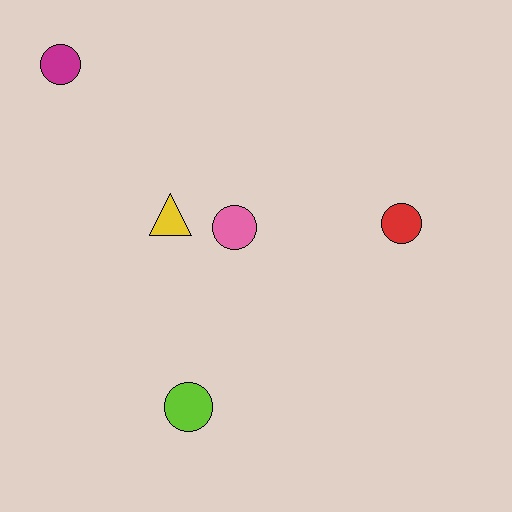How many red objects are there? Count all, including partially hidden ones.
There is 1 red object.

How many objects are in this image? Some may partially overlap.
There are 5 objects.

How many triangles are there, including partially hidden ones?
There is 1 triangle.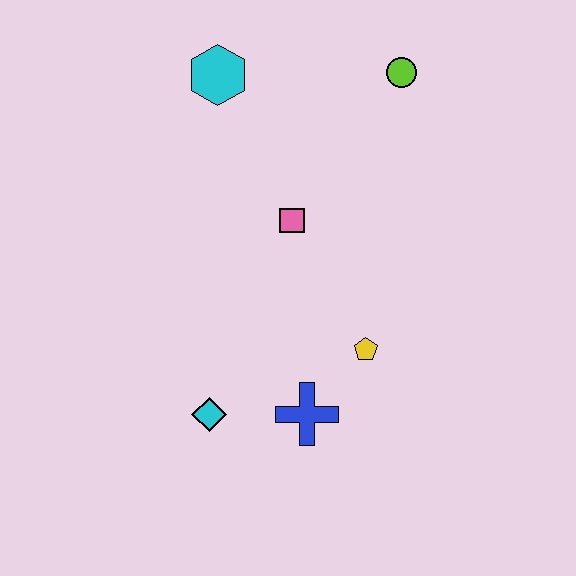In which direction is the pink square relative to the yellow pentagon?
The pink square is above the yellow pentagon.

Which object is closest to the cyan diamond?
The blue cross is closest to the cyan diamond.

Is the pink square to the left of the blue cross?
Yes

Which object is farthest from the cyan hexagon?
The blue cross is farthest from the cyan hexagon.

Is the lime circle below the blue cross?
No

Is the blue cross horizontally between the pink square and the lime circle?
Yes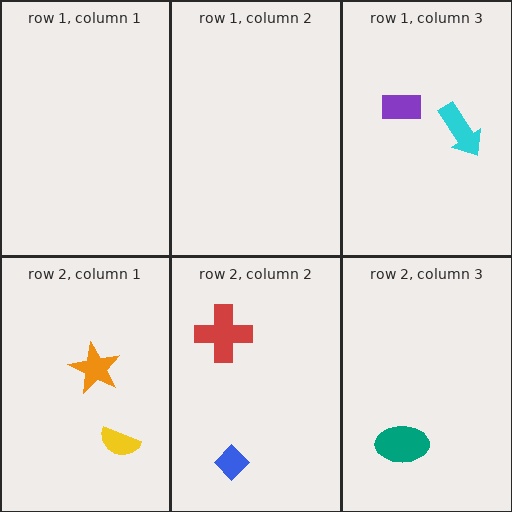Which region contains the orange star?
The row 2, column 1 region.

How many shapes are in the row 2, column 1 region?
2.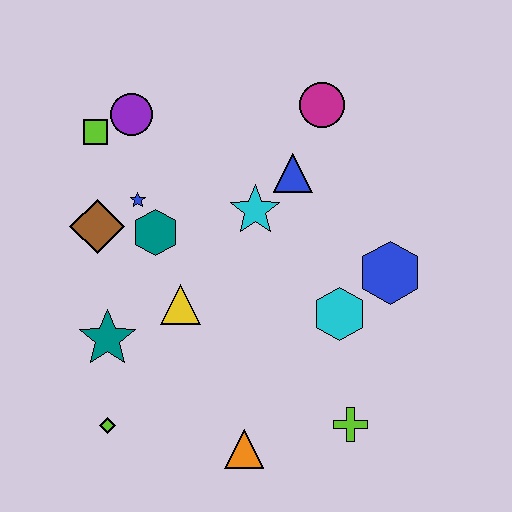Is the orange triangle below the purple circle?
Yes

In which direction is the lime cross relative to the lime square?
The lime cross is below the lime square.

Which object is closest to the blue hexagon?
The cyan hexagon is closest to the blue hexagon.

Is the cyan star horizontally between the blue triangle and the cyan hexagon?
No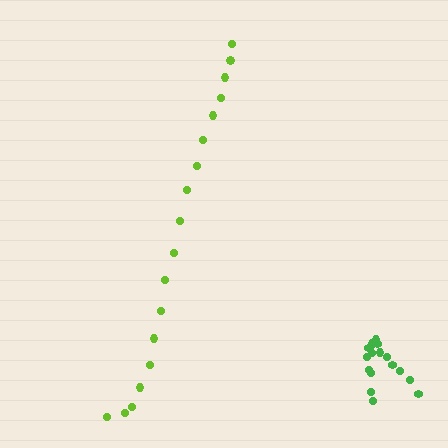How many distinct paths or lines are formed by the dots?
There are 2 distinct paths.